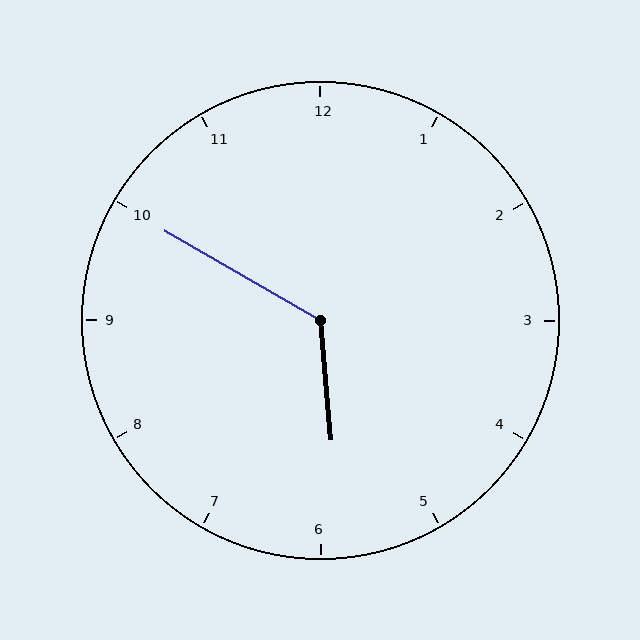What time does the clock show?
5:50.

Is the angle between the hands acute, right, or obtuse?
It is obtuse.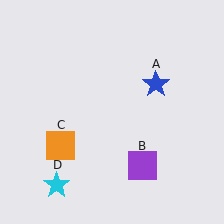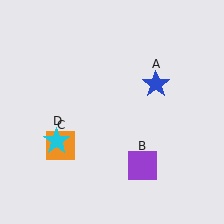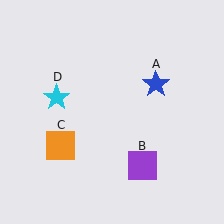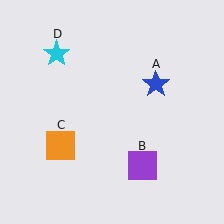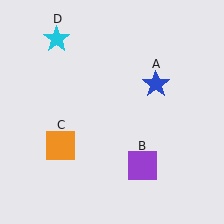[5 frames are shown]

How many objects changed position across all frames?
1 object changed position: cyan star (object D).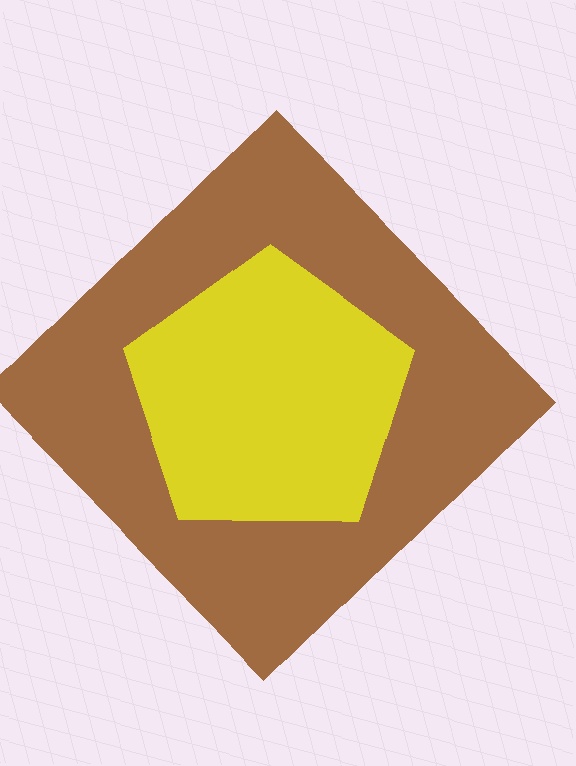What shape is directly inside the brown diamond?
The yellow pentagon.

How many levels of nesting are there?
2.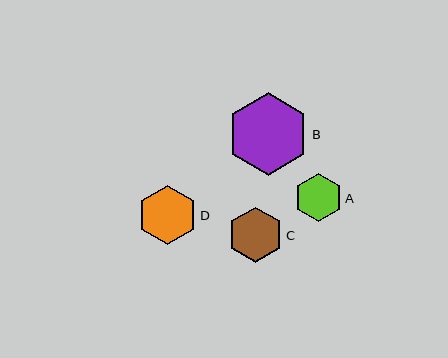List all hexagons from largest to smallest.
From largest to smallest: B, D, C, A.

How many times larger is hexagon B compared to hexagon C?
Hexagon B is approximately 1.5 times the size of hexagon C.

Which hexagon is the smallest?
Hexagon A is the smallest with a size of approximately 48 pixels.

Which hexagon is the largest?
Hexagon B is the largest with a size of approximately 82 pixels.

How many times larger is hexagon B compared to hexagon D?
Hexagon B is approximately 1.4 times the size of hexagon D.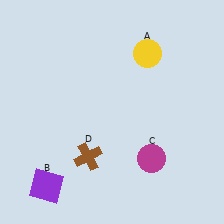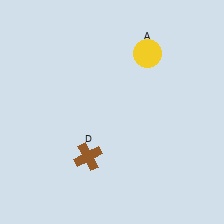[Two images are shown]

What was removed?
The purple square (B), the magenta circle (C) were removed in Image 2.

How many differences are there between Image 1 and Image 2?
There are 2 differences between the two images.